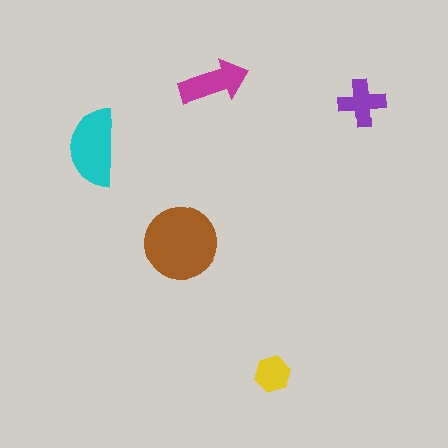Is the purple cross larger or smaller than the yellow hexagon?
Larger.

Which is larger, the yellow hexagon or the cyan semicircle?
The cyan semicircle.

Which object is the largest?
The brown circle.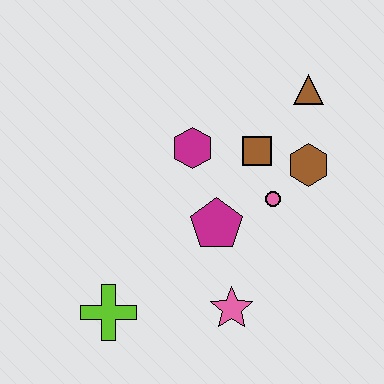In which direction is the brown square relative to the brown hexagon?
The brown square is to the left of the brown hexagon.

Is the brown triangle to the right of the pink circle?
Yes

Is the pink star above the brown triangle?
No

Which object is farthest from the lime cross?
The brown triangle is farthest from the lime cross.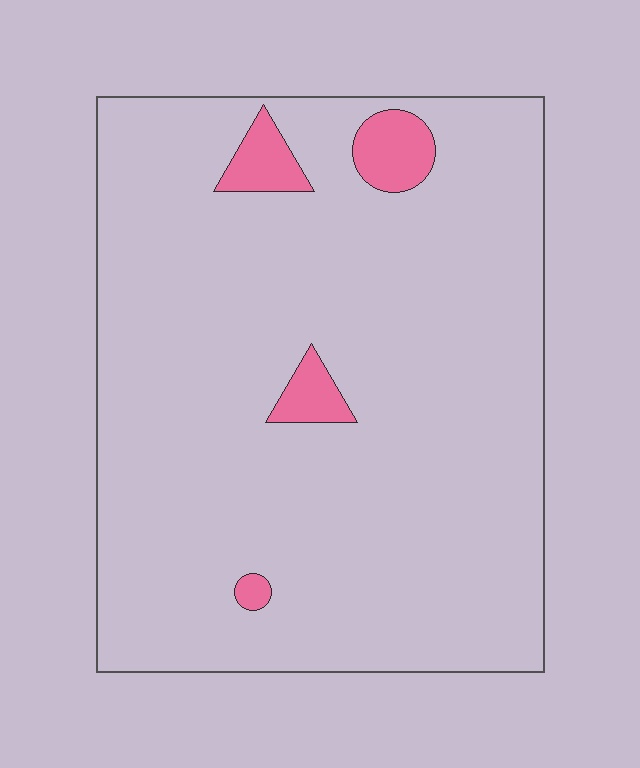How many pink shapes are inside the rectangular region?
4.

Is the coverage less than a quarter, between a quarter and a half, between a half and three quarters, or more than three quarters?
Less than a quarter.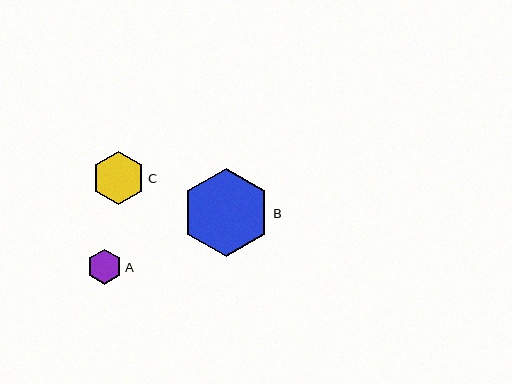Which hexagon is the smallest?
Hexagon A is the smallest with a size of approximately 35 pixels.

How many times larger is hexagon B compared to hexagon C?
Hexagon B is approximately 1.7 times the size of hexagon C.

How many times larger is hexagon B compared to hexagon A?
Hexagon B is approximately 2.5 times the size of hexagon A.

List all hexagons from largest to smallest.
From largest to smallest: B, C, A.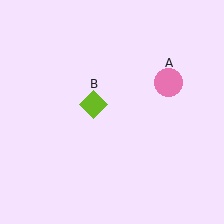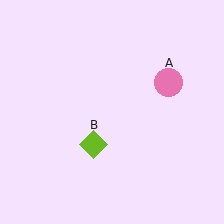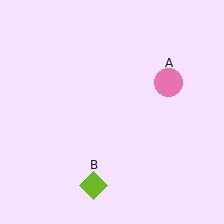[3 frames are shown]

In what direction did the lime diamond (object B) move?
The lime diamond (object B) moved down.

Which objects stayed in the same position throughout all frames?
Pink circle (object A) remained stationary.